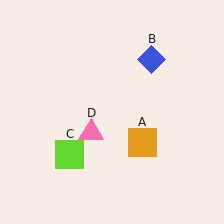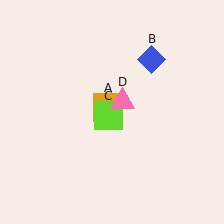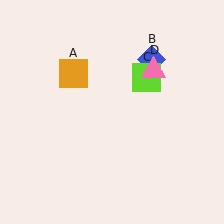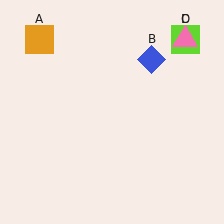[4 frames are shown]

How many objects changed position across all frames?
3 objects changed position: orange square (object A), lime square (object C), pink triangle (object D).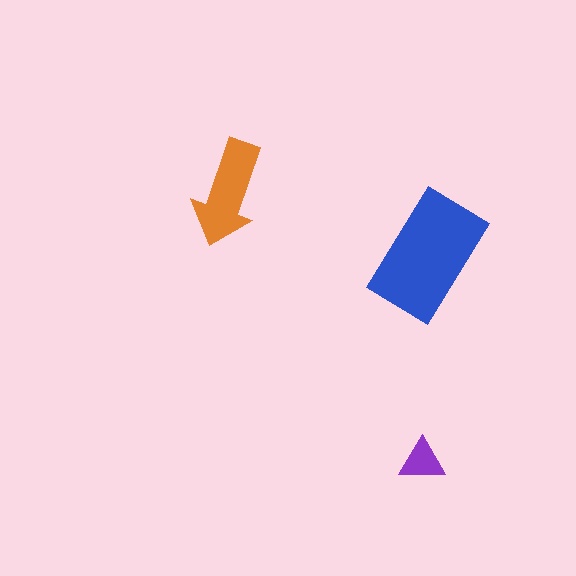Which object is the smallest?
The purple triangle.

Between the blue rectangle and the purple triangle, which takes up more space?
The blue rectangle.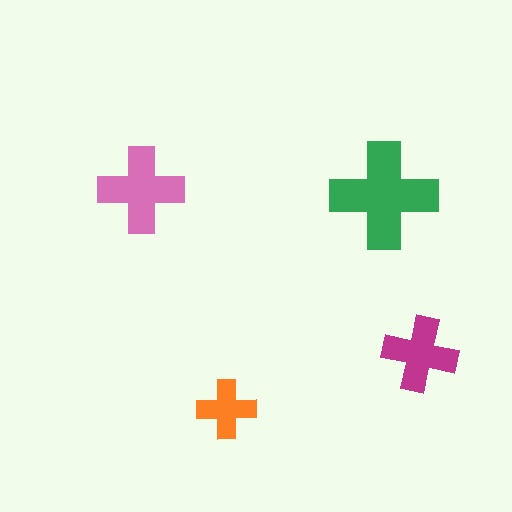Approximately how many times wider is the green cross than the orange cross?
About 2 times wider.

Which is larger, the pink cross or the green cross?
The green one.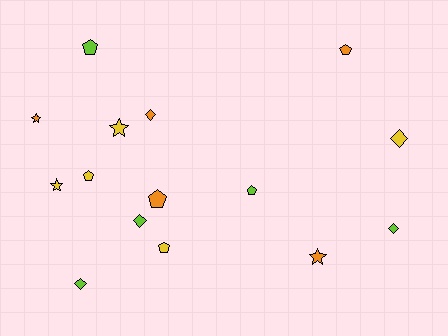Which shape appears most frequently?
Pentagon, with 6 objects.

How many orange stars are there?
There are 2 orange stars.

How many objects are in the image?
There are 15 objects.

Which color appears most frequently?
Yellow, with 5 objects.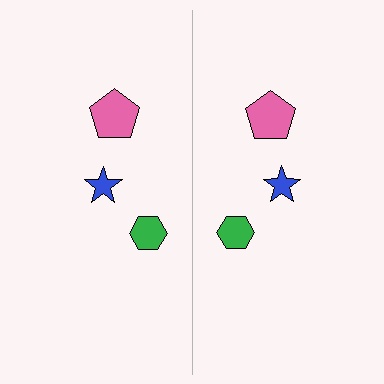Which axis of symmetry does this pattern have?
The pattern has a vertical axis of symmetry running through the center of the image.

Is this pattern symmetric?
Yes, this pattern has bilateral (reflection) symmetry.